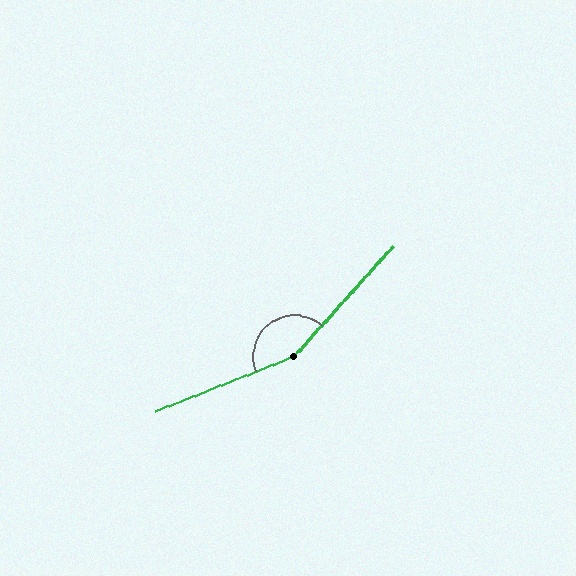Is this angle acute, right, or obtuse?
It is obtuse.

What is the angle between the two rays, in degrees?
Approximately 154 degrees.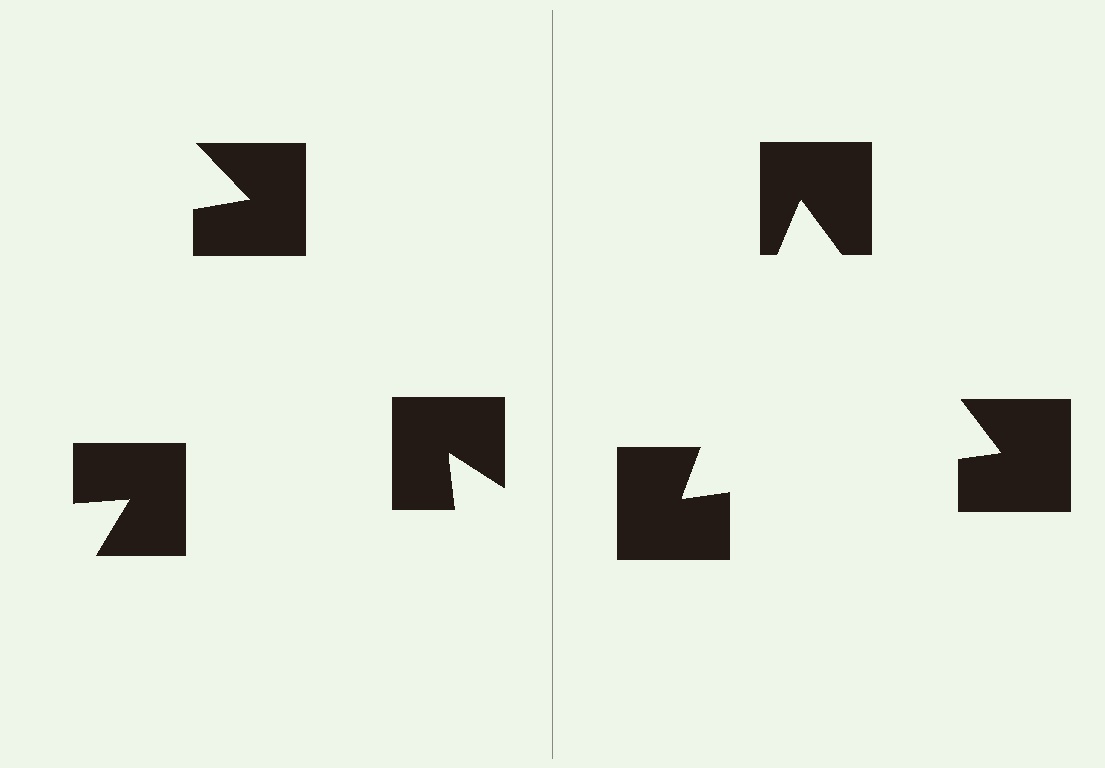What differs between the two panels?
The notched squares are positioned identically on both sides; only the wedge orientations differ. On the right they align to a triangle; on the left they are misaligned.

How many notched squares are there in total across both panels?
6 — 3 on each side.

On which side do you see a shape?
An illusory triangle appears on the right side. On the left side the wedge cuts are rotated, so no coherent shape forms.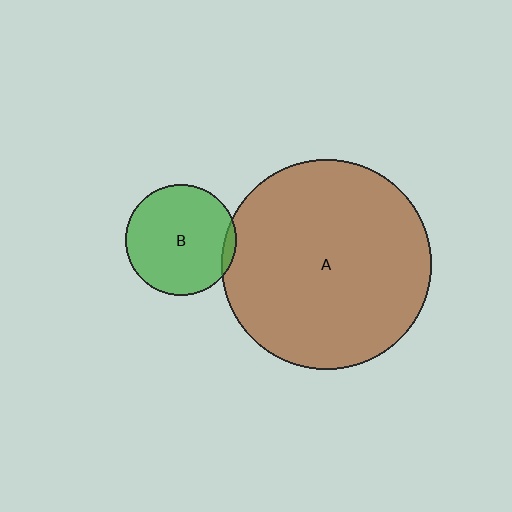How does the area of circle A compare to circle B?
Approximately 3.5 times.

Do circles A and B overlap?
Yes.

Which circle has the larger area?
Circle A (brown).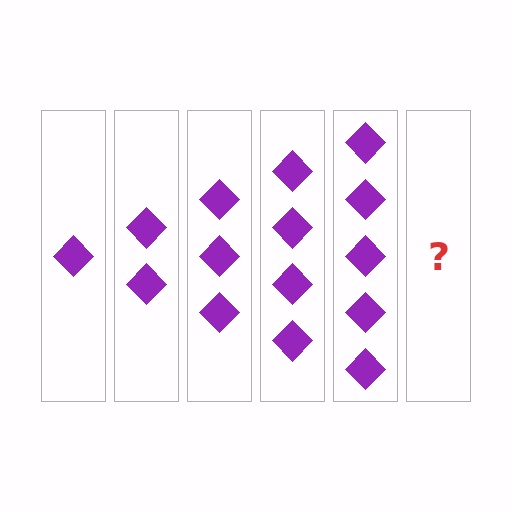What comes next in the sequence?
The next element should be 6 diamonds.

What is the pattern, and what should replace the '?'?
The pattern is that each step adds one more diamond. The '?' should be 6 diamonds.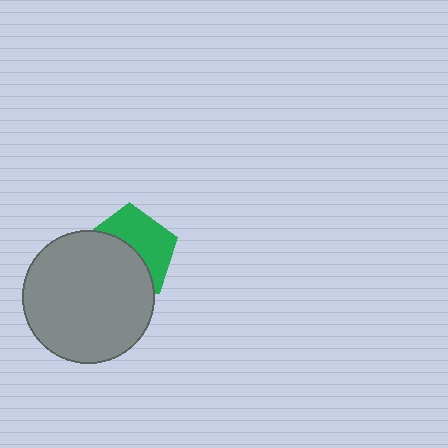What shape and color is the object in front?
The object in front is a gray circle.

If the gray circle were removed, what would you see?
You would see the complete green pentagon.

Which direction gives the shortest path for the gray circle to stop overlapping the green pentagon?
Moving toward the lower-left gives the shortest separation.